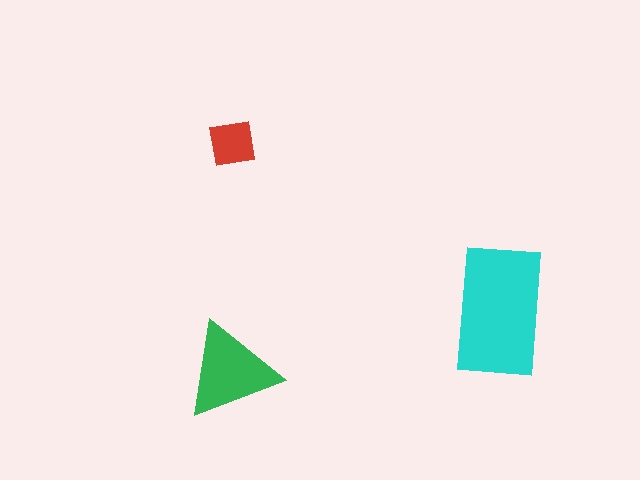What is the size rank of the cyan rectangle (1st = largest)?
1st.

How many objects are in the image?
There are 3 objects in the image.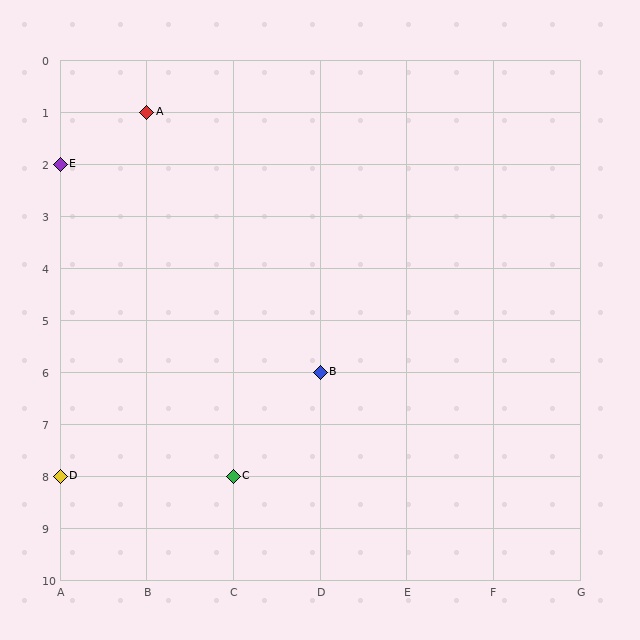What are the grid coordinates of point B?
Point B is at grid coordinates (D, 6).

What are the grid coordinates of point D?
Point D is at grid coordinates (A, 8).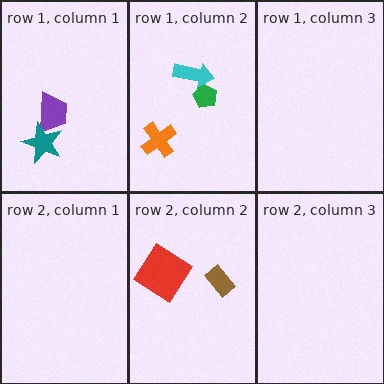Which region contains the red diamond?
The row 2, column 2 region.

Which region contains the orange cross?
The row 1, column 2 region.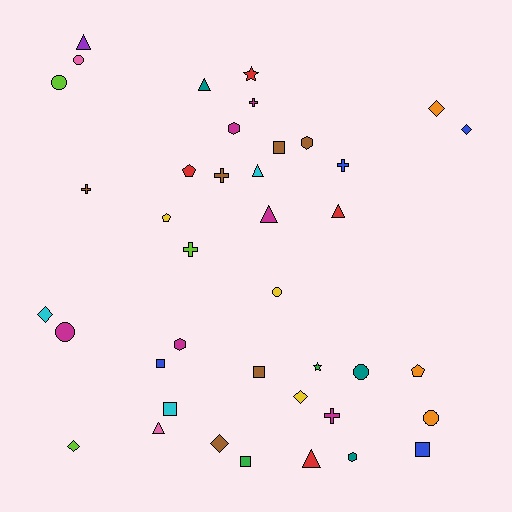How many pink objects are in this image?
There are 2 pink objects.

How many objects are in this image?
There are 40 objects.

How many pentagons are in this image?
There are 3 pentagons.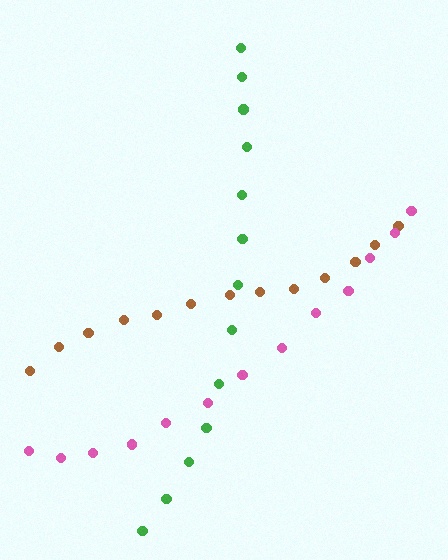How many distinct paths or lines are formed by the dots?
There are 3 distinct paths.